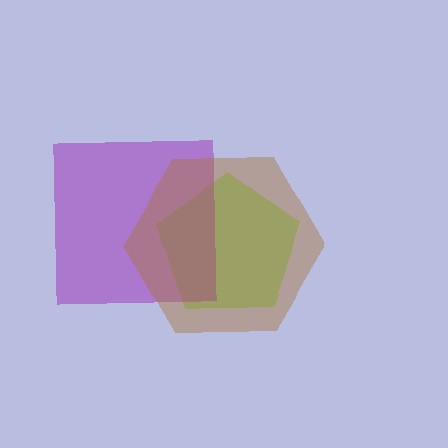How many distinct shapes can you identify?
There are 3 distinct shapes: a lime pentagon, a purple square, a brown hexagon.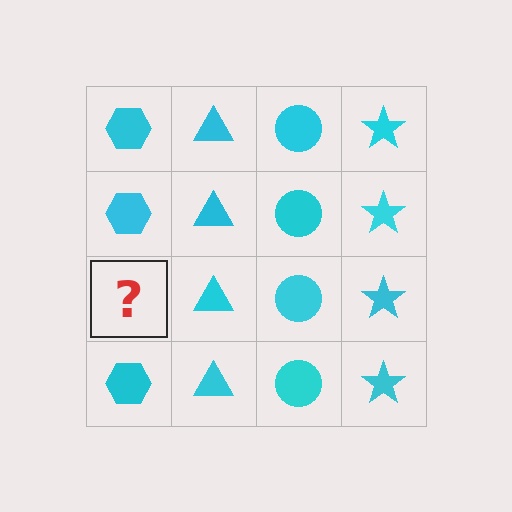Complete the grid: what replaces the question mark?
The question mark should be replaced with a cyan hexagon.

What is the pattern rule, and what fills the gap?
The rule is that each column has a consistent shape. The gap should be filled with a cyan hexagon.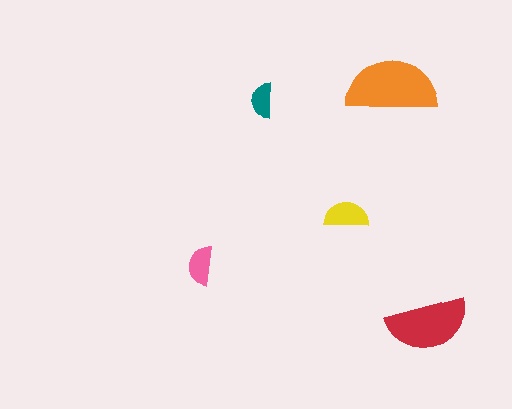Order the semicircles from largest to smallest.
the orange one, the red one, the yellow one, the pink one, the teal one.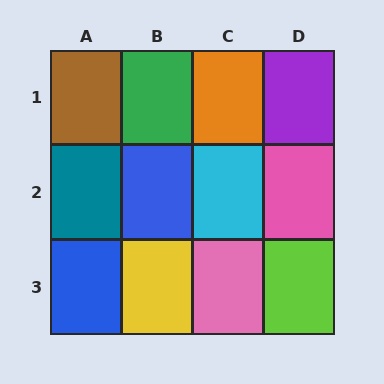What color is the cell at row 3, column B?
Yellow.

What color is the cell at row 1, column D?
Purple.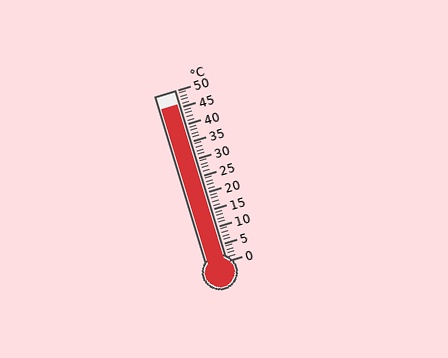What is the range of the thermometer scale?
The thermometer scale ranges from 0°C to 50°C.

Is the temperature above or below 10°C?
The temperature is above 10°C.